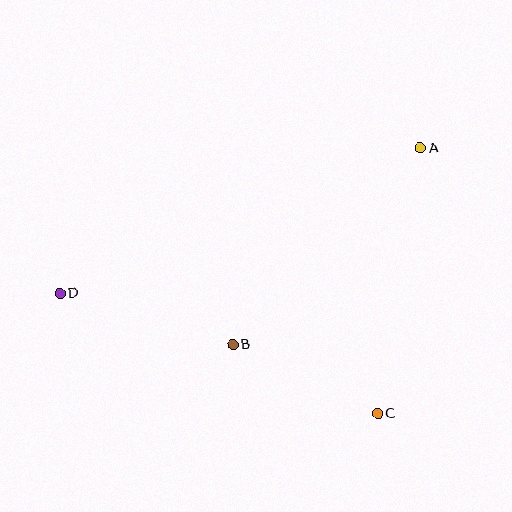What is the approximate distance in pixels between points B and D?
The distance between B and D is approximately 180 pixels.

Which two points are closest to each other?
Points B and C are closest to each other.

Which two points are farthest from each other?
Points A and D are farthest from each other.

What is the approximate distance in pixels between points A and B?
The distance between A and B is approximately 272 pixels.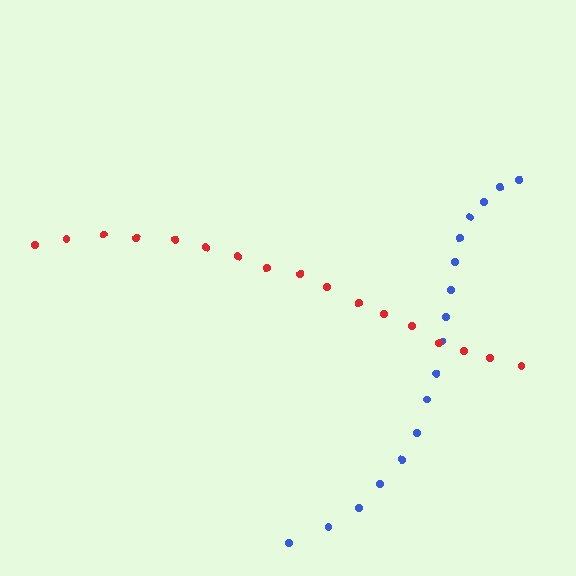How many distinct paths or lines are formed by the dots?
There are 2 distinct paths.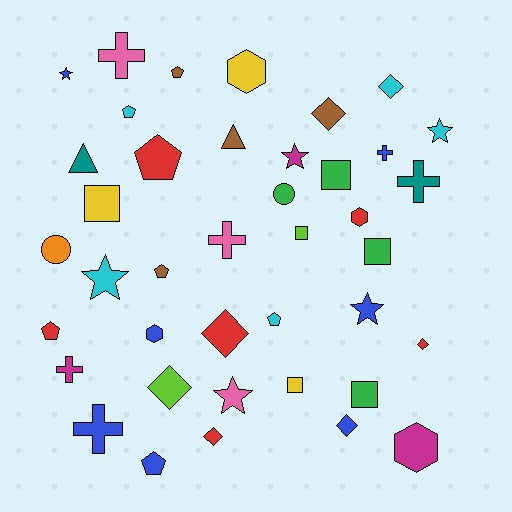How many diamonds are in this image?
There are 7 diamonds.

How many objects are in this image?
There are 40 objects.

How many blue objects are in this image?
There are 7 blue objects.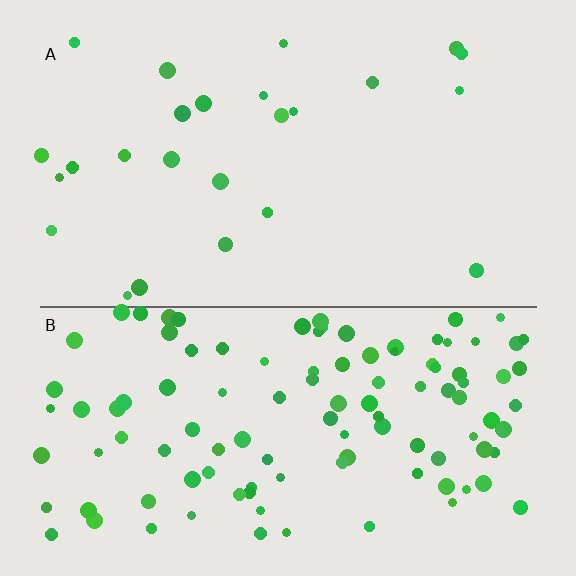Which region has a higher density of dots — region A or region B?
B (the bottom).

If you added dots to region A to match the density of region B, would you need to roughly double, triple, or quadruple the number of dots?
Approximately quadruple.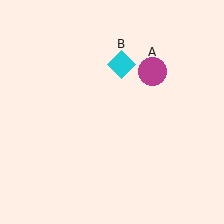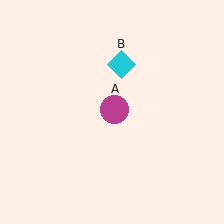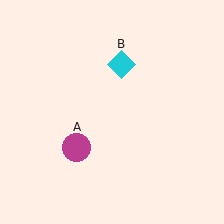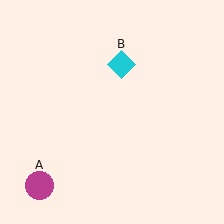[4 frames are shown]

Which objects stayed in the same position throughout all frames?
Cyan diamond (object B) remained stationary.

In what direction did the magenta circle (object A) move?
The magenta circle (object A) moved down and to the left.